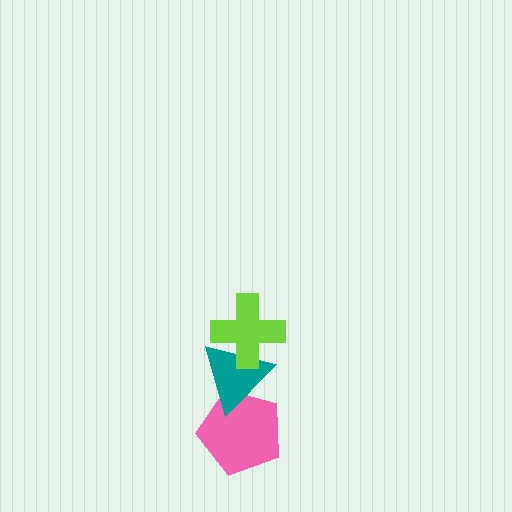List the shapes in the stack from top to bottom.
From top to bottom: the lime cross, the teal triangle, the pink pentagon.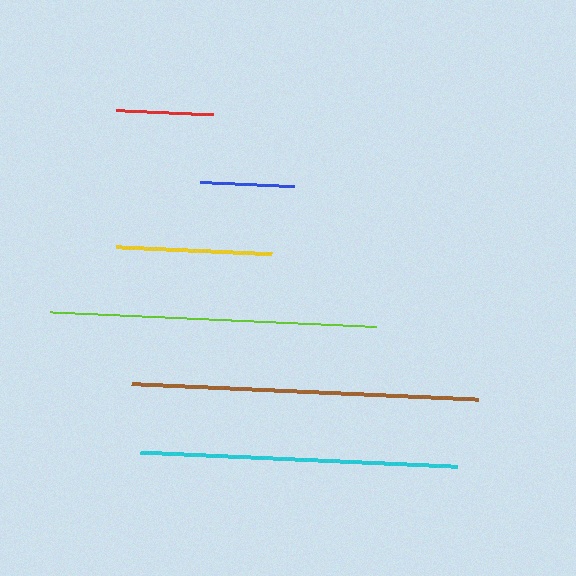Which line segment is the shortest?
The blue line is the shortest at approximately 94 pixels.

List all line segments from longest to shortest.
From longest to shortest: brown, lime, cyan, yellow, red, blue.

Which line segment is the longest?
The brown line is the longest at approximately 348 pixels.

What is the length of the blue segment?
The blue segment is approximately 94 pixels long.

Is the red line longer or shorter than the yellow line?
The yellow line is longer than the red line.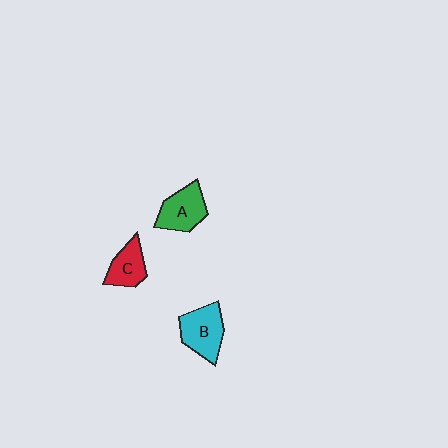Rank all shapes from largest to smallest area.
From largest to smallest: B (cyan), A (green), C (red).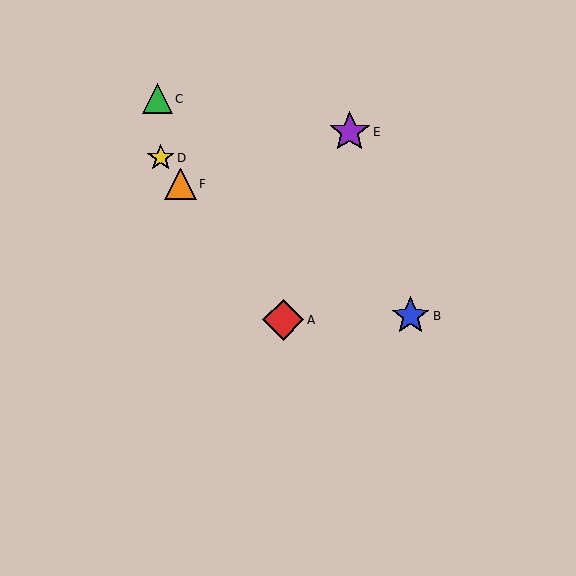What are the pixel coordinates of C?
Object C is at (158, 99).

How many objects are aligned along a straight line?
3 objects (A, D, F) are aligned along a straight line.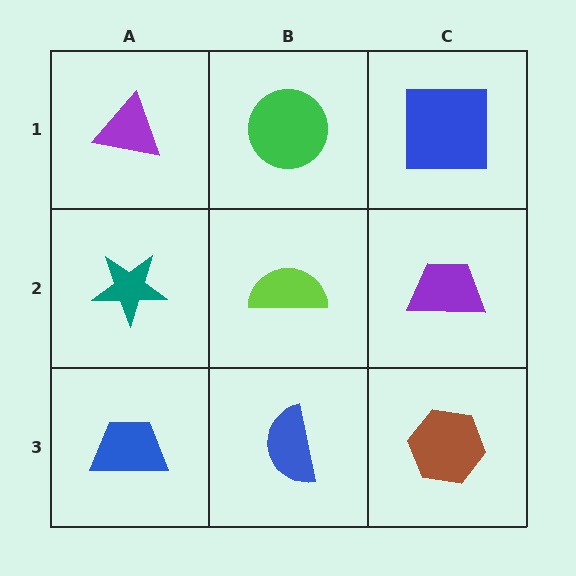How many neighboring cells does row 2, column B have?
4.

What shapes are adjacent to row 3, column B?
A lime semicircle (row 2, column B), a blue trapezoid (row 3, column A), a brown hexagon (row 3, column C).